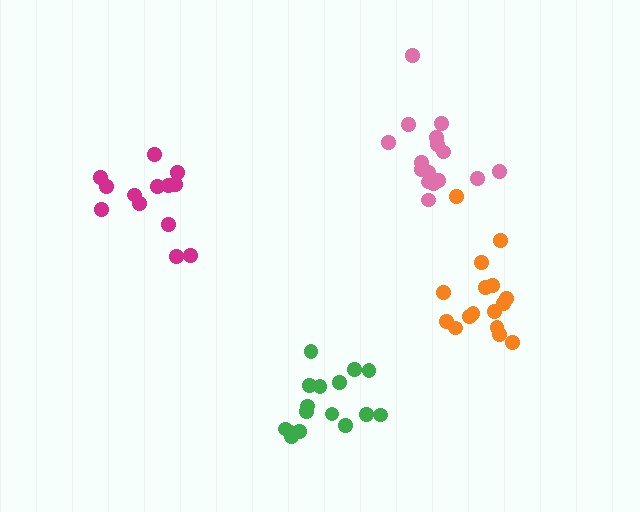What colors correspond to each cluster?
The clusters are colored: orange, pink, green, magenta.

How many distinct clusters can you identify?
There are 4 distinct clusters.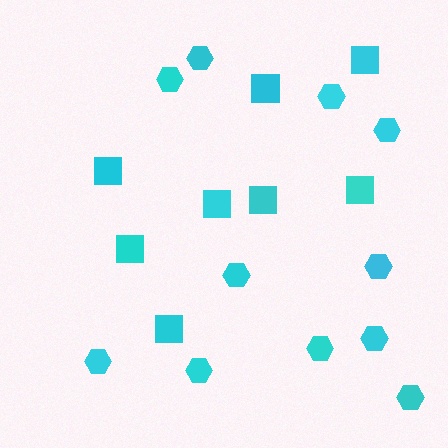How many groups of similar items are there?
There are 2 groups: one group of squares (8) and one group of hexagons (11).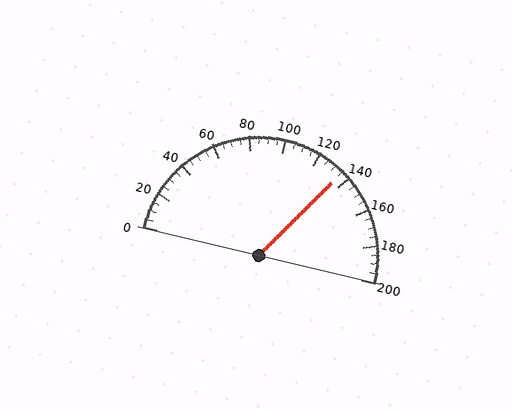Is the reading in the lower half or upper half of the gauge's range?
The reading is in the upper half of the range (0 to 200).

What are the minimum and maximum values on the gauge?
The gauge ranges from 0 to 200.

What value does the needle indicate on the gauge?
The needle indicates approximately 135.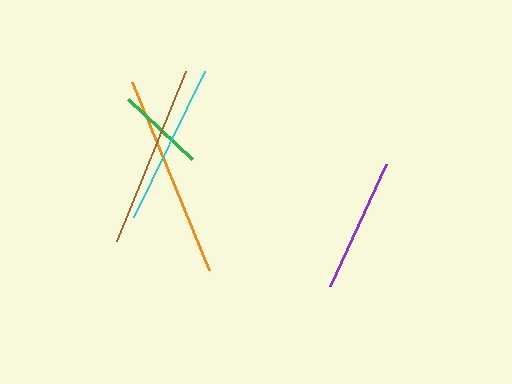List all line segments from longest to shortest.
From longest to shortest: orange, brown, cyan, purple, green.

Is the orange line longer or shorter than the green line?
The orange line is longer than the green line.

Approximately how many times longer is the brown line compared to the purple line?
The brown line is approximately 1.4 times the length of the purple line.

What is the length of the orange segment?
The orange segment is approximately 204 pixels long.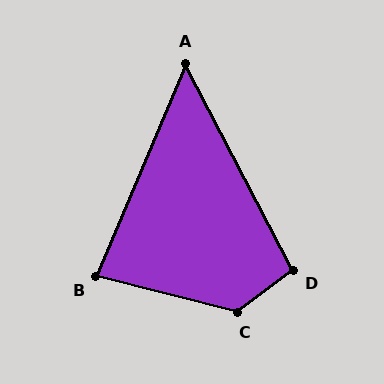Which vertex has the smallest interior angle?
A, at approximately 50 degrees.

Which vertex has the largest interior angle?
C, at approximately 130 degrees.